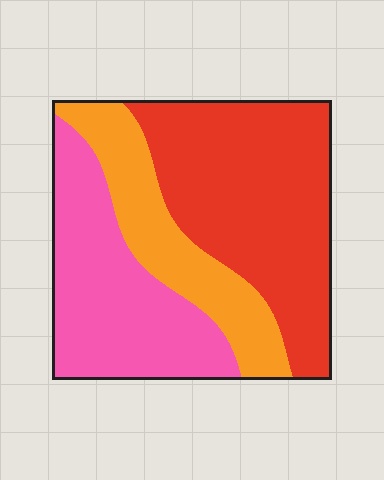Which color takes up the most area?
Red, at roughly 45%.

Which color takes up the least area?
Orange, at roughly 25%.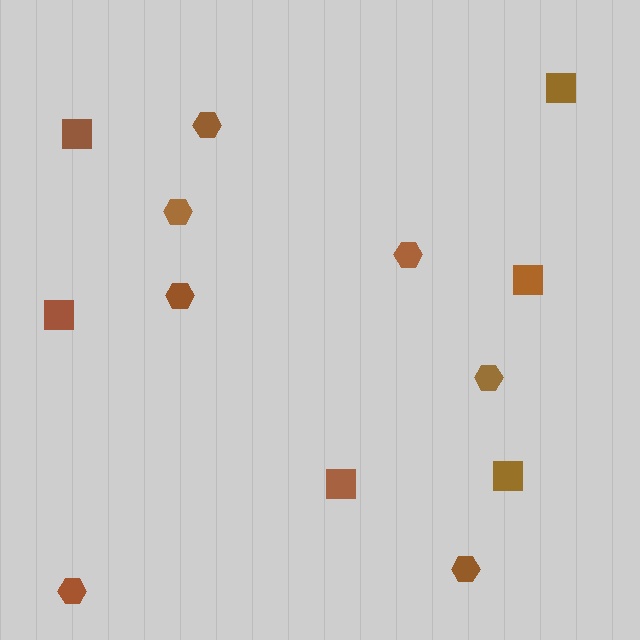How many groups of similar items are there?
There are 2 groups: one group of hexagons (7) and one group of squares (6).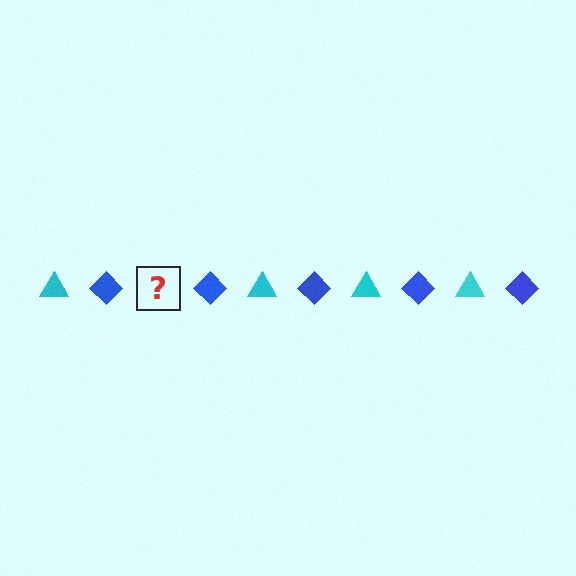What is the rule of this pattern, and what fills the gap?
The rule is that the pattern alternates between cyan triangle and blue diamond. The gap should be filled with a cyan triangle.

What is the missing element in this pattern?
The missing element is a cyan triangle.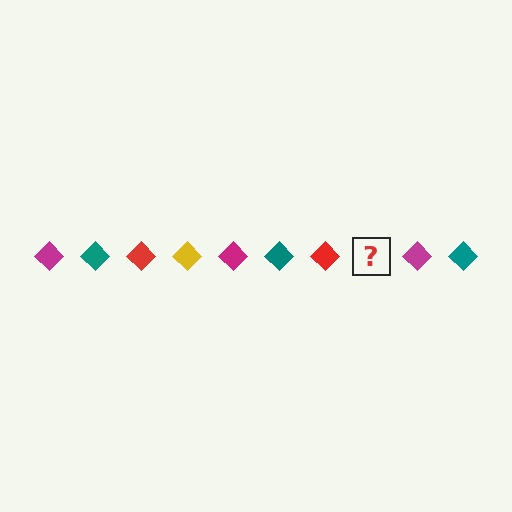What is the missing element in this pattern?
The missing element is a yellow diamond.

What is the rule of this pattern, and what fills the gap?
The rule is that the pattern cycles through magenta, teal, red, yellow diamonds. The gap should be filled with a yellow diamond.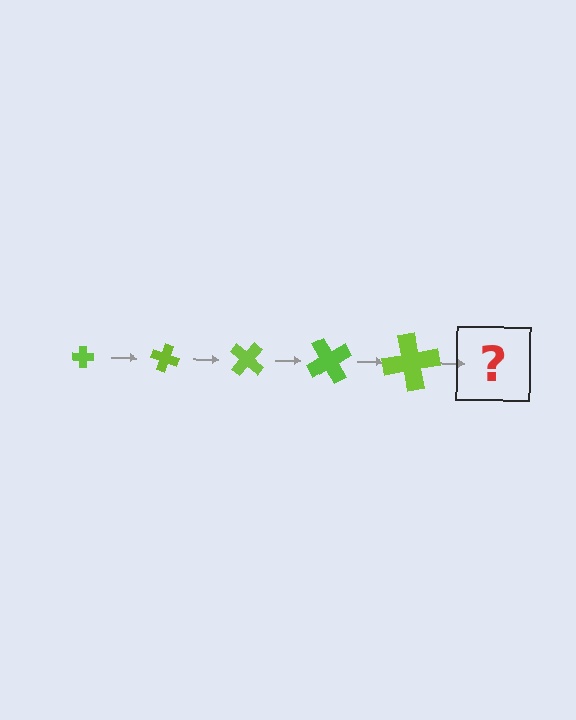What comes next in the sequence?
The next element should be a cross, larger than the previous one and rotated 100 degrees from the start.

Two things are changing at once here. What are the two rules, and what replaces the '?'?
The two rules are that the cross grows larger each step and it rotates 20 degrees each step. The '?' should be a cross, larger than the previous one and rotated 100 degrees from the start.